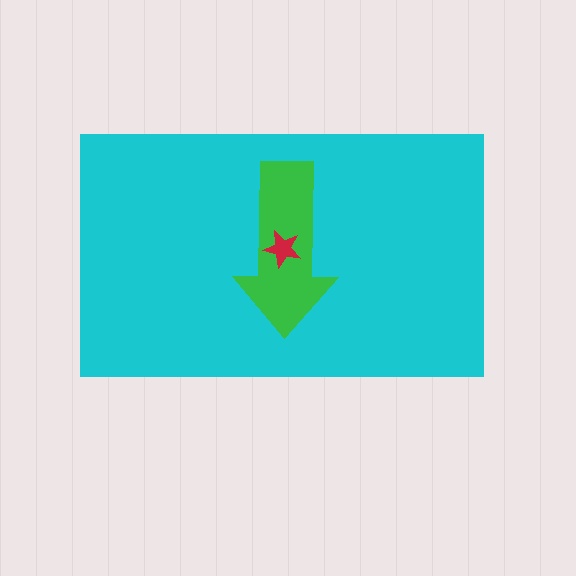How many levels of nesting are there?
3.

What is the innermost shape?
The red star.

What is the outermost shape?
The cyan rectangle.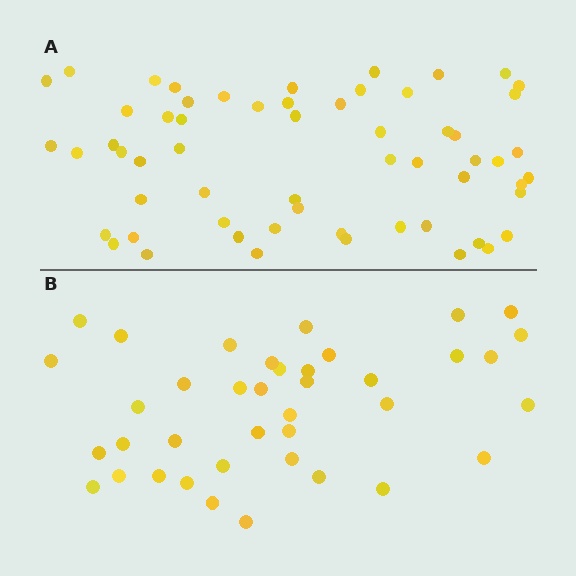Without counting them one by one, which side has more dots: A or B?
Region A (the top region) has more dots.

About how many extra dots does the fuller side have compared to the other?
Region A has approximately 20 more dots than region B.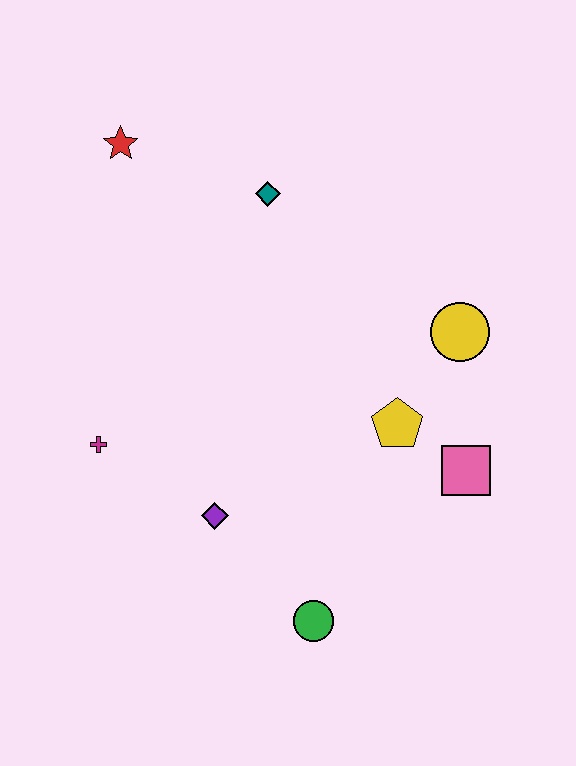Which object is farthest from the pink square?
The red star is farthest from the pink square.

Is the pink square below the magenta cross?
Yes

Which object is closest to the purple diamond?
The magenta cross is closest to the purple diamond.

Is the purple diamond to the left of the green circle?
Yes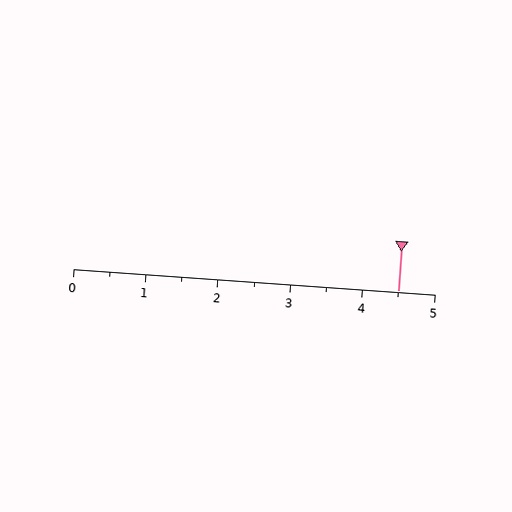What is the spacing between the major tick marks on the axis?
The major ticks are spaced 1 apart.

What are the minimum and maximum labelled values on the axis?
The axis runs from 0 to 5.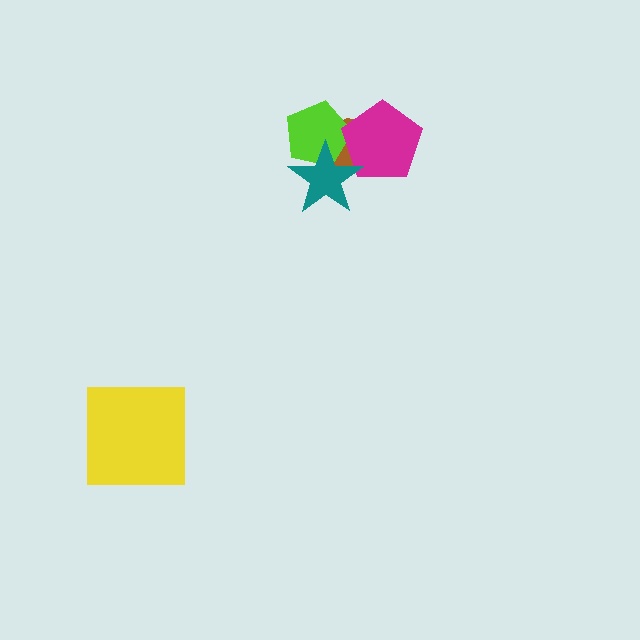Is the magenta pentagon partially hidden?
Yes, it is partially covered by another shape.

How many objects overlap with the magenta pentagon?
3 objects overlap with the magenta pentagon.